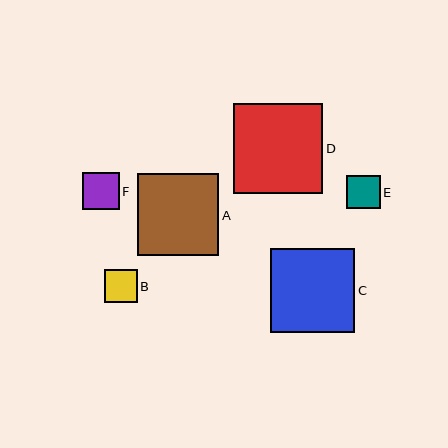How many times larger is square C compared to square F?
Square C is approximately 2.3 times the size of square F.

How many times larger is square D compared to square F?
Square D is approximately 2.4 times the size of square F.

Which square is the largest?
Square D is the largest with a size of approximately 90 pixels.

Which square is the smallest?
Square B is the smallest with a size of approximately 33 pixels.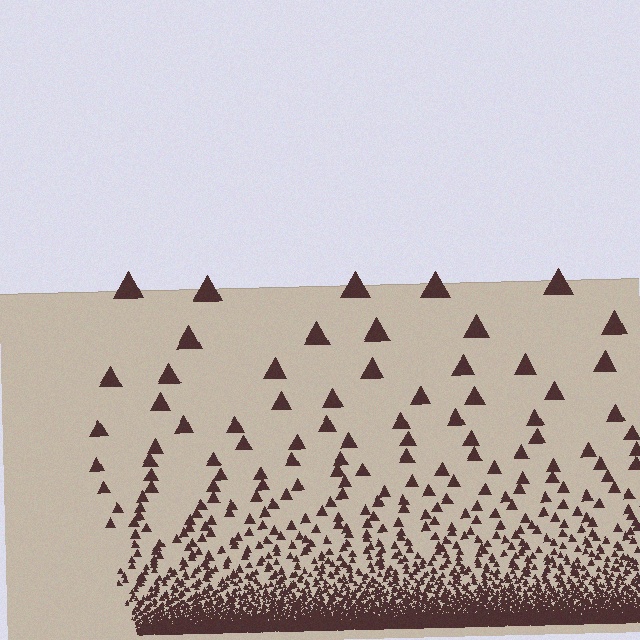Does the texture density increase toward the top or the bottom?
Density increases toward the bottom.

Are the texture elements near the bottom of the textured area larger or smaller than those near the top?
Smaller. The gradient is inverted — elements near the bottom are smaller and denser.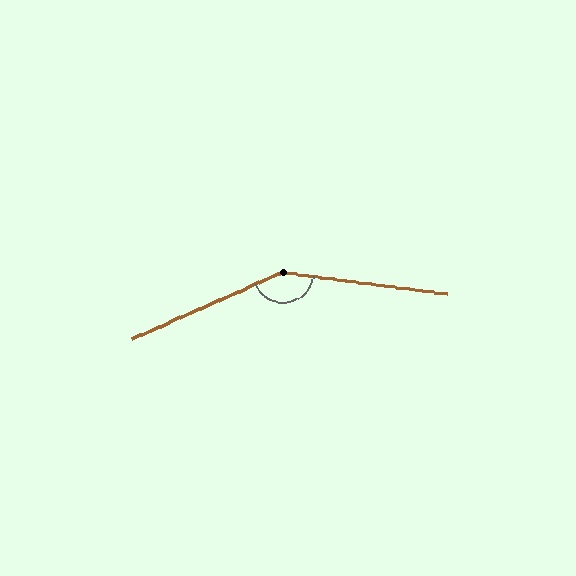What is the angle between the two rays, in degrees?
Approximately 148 degrees.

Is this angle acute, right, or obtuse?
It is obtuse.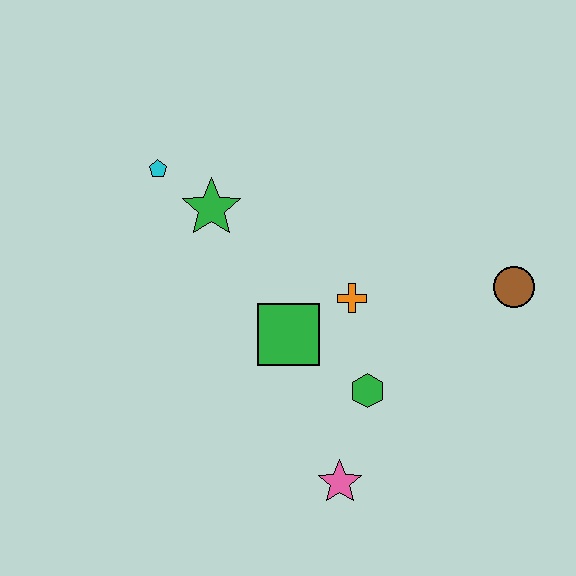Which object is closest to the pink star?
The green hexagon is closest to the pink star.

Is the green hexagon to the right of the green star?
Yes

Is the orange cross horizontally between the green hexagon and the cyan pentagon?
Yes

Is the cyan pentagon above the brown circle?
Yes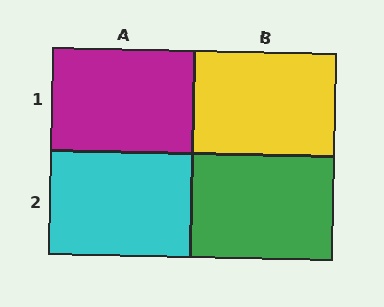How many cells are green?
1 cell is green.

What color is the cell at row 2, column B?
Green.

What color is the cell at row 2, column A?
Cyan.